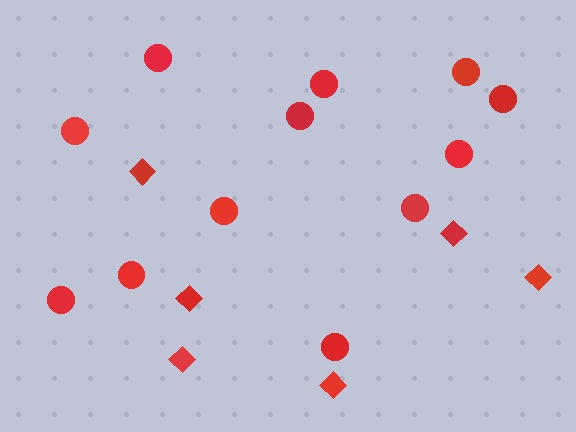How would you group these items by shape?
There are 2 groups: one group of diamonds (6) and one group of circles (12).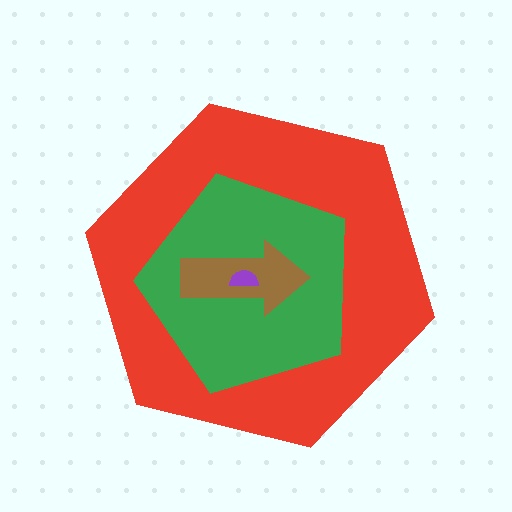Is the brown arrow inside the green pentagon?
Yes.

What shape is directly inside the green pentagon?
The brown arrow.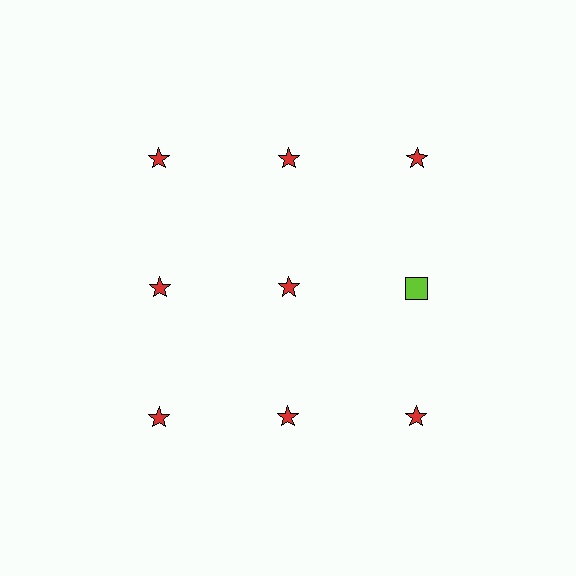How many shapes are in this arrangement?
There are 9 shapes arranged in a grid pattern.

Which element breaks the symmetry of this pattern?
The lime square in the second row, center column breaks the symmetry. All other shapes are red stars.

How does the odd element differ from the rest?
It differs in both color (lime instead of red) and shape (square instead of star).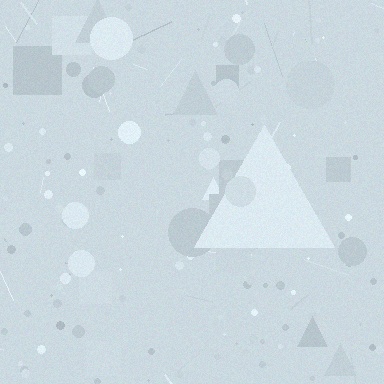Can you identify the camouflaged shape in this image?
The camouflaged shape is a triangle.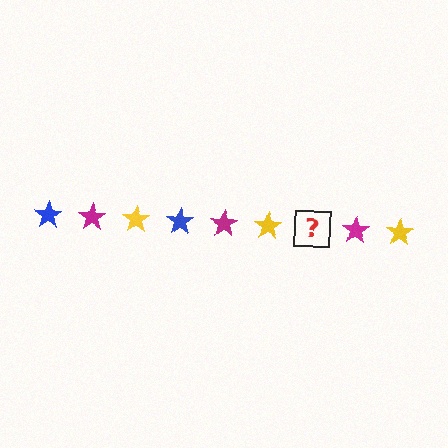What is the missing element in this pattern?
The missing element is a blue star.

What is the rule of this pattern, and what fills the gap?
The rule is that the pattern cycles through blue, magenta, yellow stars. The gap should be filled with a blue star.